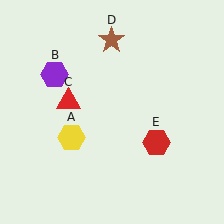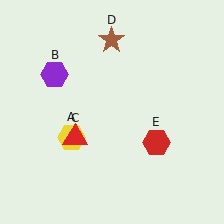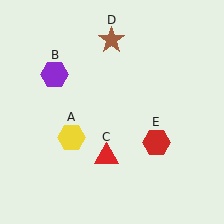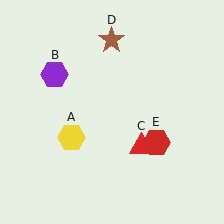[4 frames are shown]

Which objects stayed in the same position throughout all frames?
Yellow hexagon (object A) and purple hexagon (object B) and brown star (object D) and red hexagon (object E) remained stationary.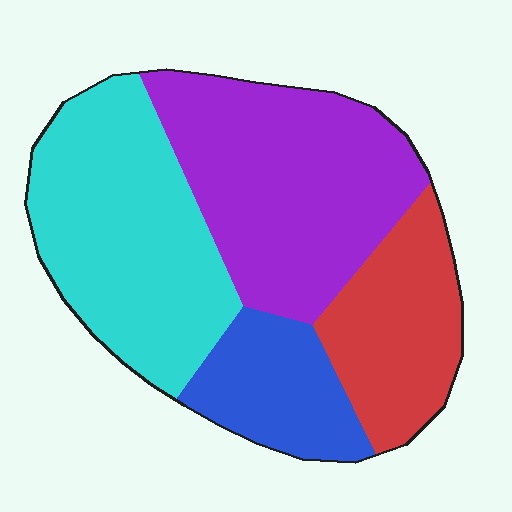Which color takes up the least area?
Blue, at roughly 15%.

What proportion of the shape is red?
Red covers about 20% of the shape.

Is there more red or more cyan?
Cyan.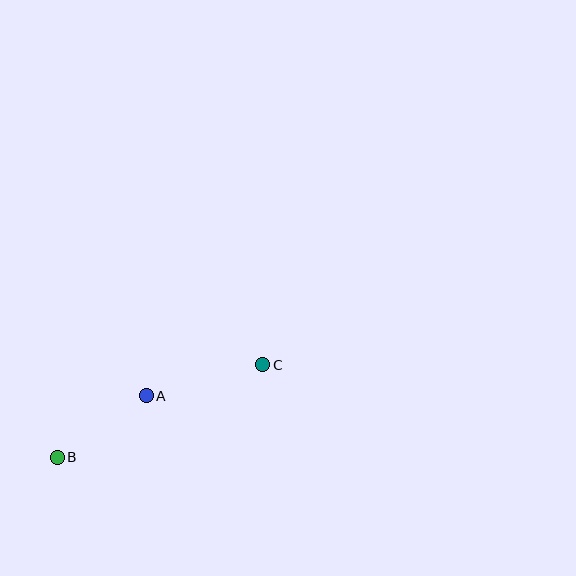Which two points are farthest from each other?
Points B and C are farthest from each other.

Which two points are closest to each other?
Points A and B are closest to each other.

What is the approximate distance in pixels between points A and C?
The distance between A and C is approximately 121 pixels.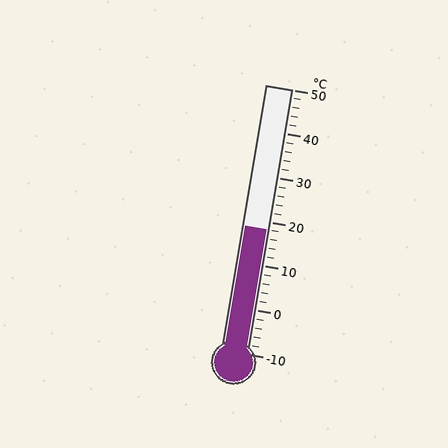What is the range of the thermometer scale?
The thermometer scale ranges from -10°C to 50°C.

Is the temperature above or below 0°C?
The temperature is above 0°C.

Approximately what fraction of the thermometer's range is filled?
The thermometer is filled to approximately 45% of its range.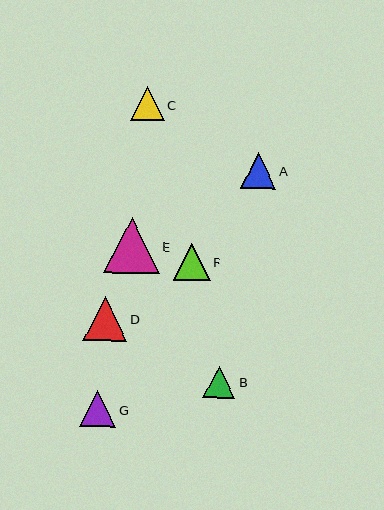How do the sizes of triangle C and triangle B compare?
Triangle C and triangle B are approximately the same size.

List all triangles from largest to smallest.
From largest to smallest: E, D, F, G, A, C, B.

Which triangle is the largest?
Triangle E is the largest with a size of approximately 56 pixels.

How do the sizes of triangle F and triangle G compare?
Triangle F and triangle G are approximately the same size.